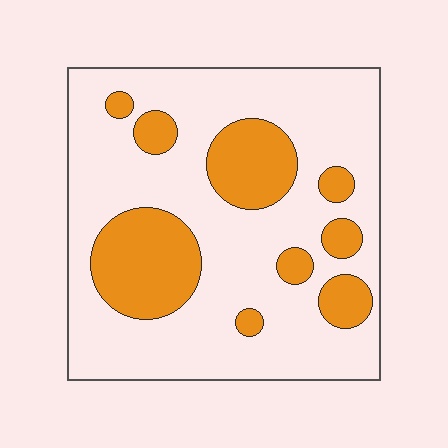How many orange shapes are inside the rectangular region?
9.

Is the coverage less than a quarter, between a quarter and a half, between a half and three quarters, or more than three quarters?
Between a quarter and a half.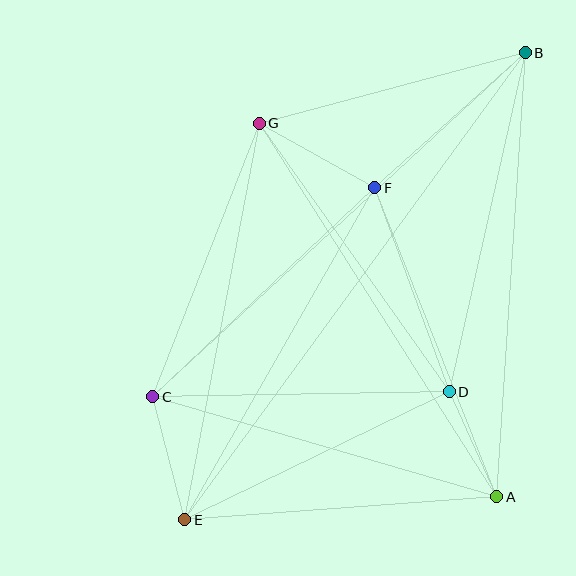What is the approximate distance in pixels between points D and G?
The distance between D and G is approximately 329 pixels.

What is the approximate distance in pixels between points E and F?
The distance between E and F is approximately 382 pixels.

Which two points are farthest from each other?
Points B and E are farthest from each other.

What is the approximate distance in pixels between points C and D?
The distance between C and D is approximately 297 pixels.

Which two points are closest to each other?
Points A and D are closest to each other.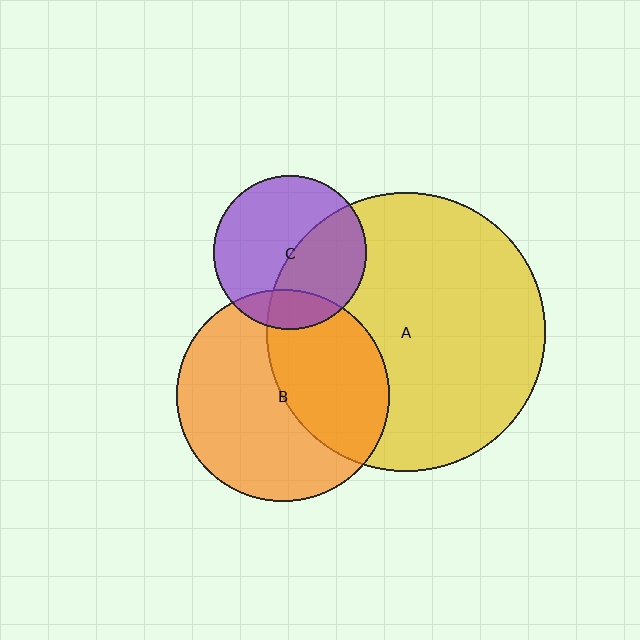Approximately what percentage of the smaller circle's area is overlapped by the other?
Approximately 15%.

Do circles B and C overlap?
Yes.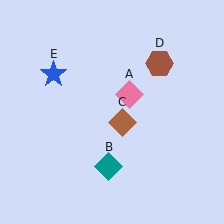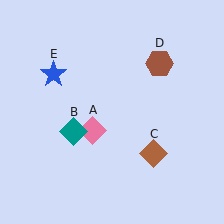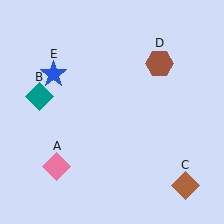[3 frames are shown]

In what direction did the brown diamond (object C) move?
The brown diamond (object C) moved down and to the right.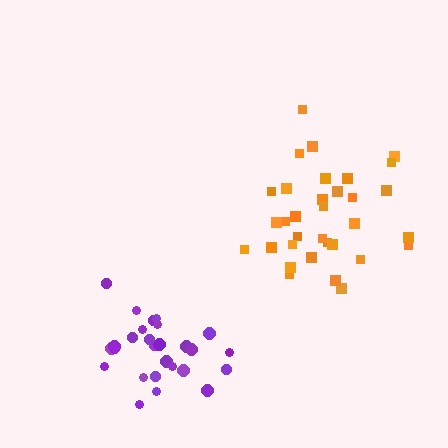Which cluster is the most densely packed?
Purple.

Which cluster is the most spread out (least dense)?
Orange.